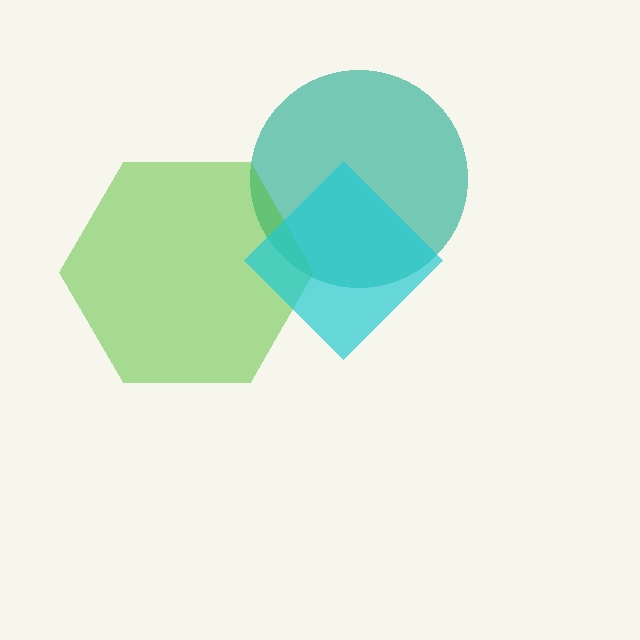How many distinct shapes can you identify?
There are 3 distinct shapes: a teal circle, a lime hexagon, a cyan diamond.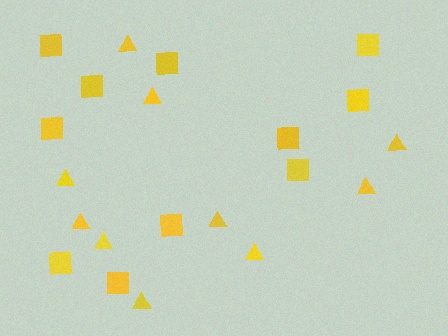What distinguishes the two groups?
There are 2 groups: one group of triangles (10) and one group of squares (11).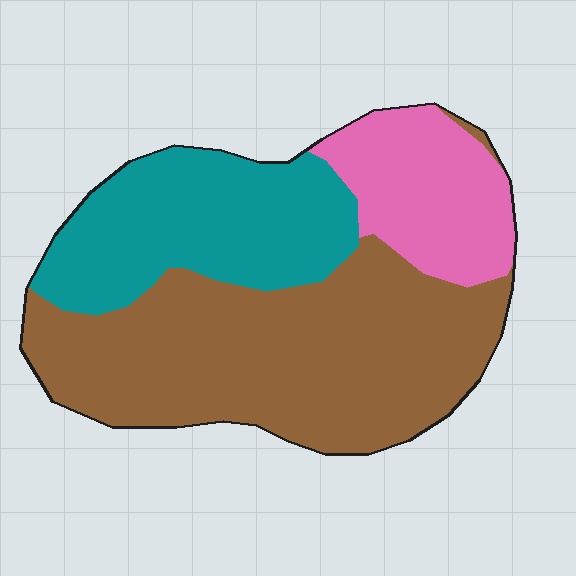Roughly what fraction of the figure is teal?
Teal takes up between a sixth and a third of the figure.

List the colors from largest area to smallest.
From largest to smallest: brown, teal, pink.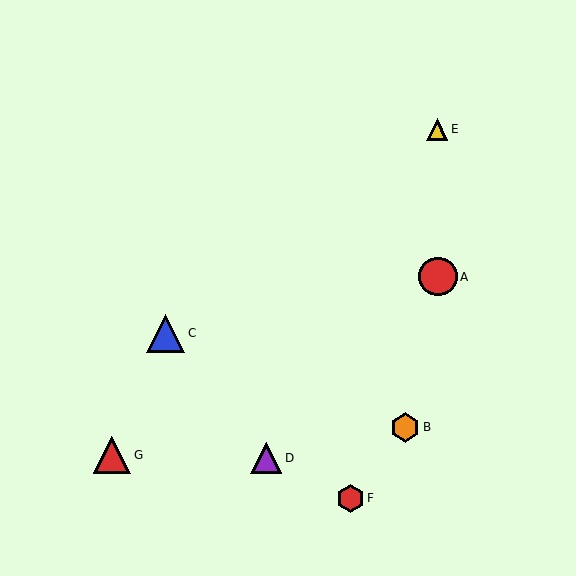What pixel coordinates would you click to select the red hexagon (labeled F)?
Click at (350, 498) to select the red hexagon F.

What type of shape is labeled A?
Shape A is a red circle.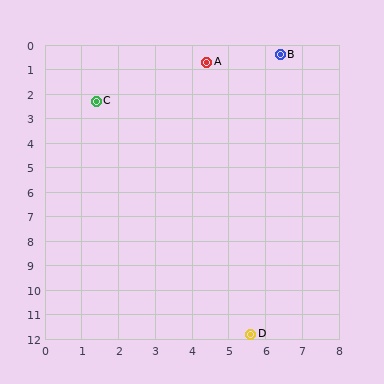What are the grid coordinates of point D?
Point D is at approximately (5.6, 11.8).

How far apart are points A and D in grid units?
Points A and D are about 11.2 grid units apart.